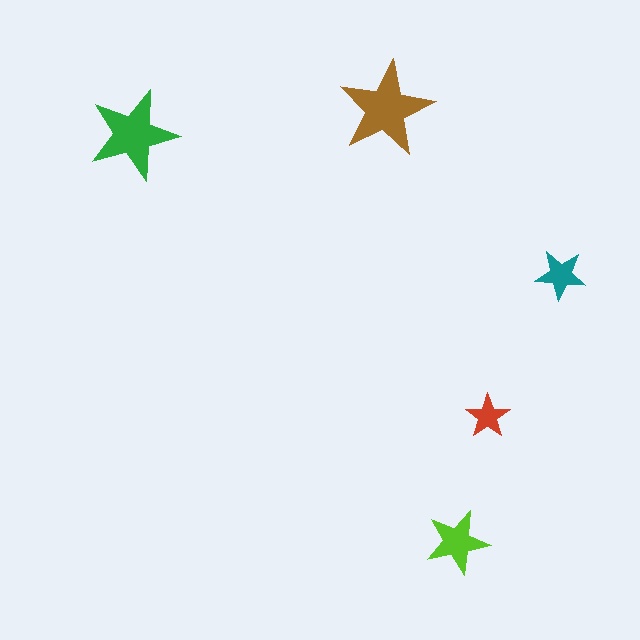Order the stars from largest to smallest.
the brown one, the green one, the lime one, the teal one, the red one.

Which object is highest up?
The brown star is topmost.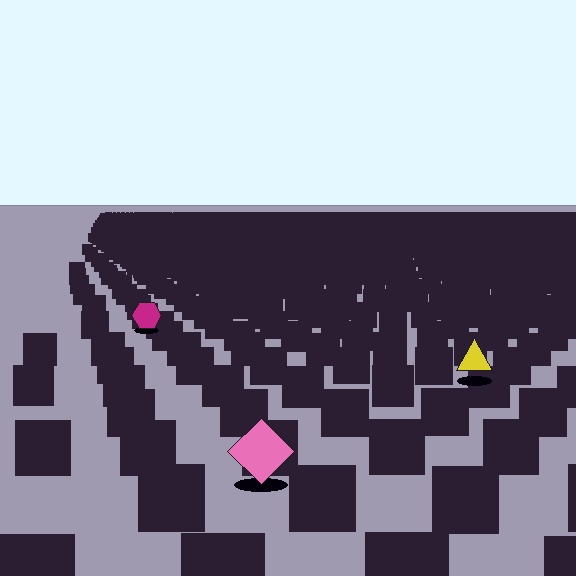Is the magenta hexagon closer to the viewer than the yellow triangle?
No. The yellow triangle is closer — you can tell from the texture gradient: the ground texture is coarser near it.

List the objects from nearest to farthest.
From nearest to farthest: the pink diamond, the yellow triangle, the magenta hexagon.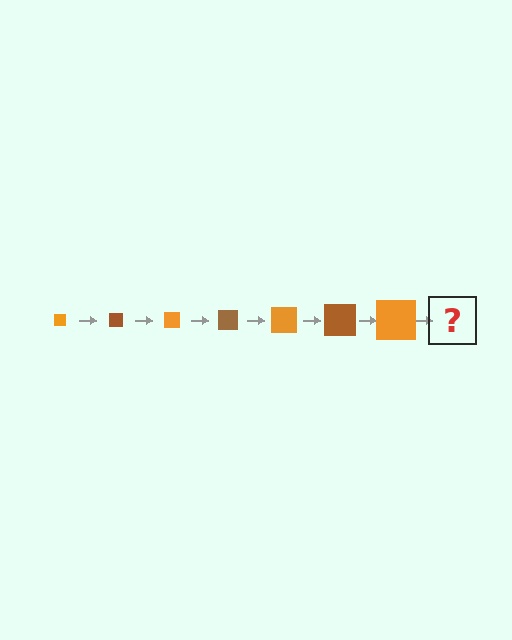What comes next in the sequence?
The next element should be a brown square, larger than the previous one.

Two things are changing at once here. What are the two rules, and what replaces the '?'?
The two rules are that the square grows larger each step and the color cycles through orange and brown. The '?' should be a brown square, larger than the previous one.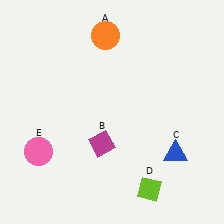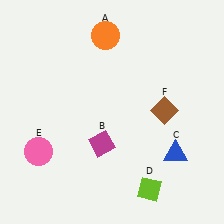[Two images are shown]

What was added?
A brown diamond (F) was added in Image 2.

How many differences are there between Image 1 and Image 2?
There is 1 difference between the two images.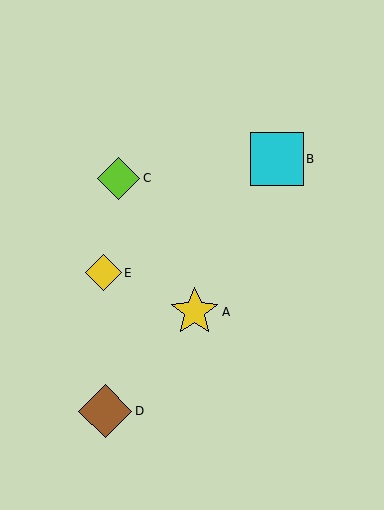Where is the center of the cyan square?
The center of the cyan square is at (277, 159).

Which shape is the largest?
The brown diamond (labeled D) is the largest.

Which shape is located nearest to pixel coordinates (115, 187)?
The lime diamond (labeled C) at (119, 178) is nearest to that location.